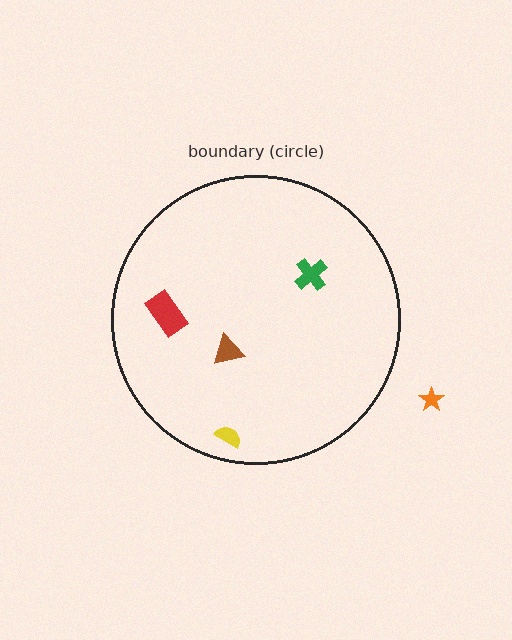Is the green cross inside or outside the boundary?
Inside.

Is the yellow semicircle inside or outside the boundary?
Inside.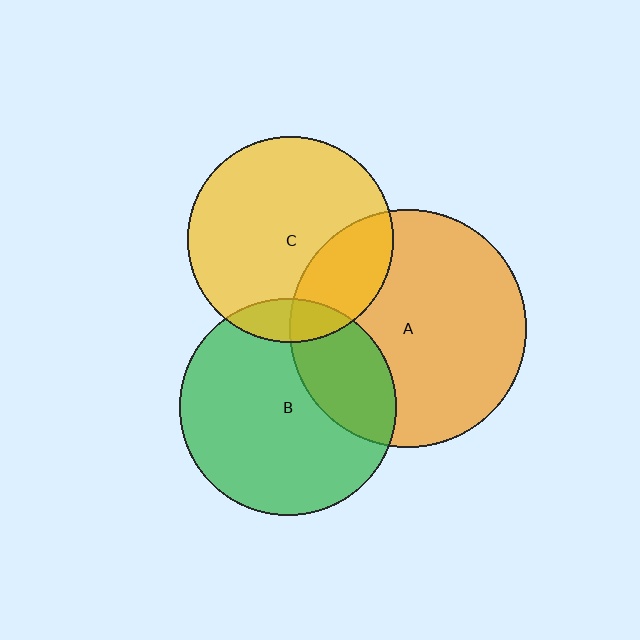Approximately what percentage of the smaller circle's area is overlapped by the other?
Approximately 10%.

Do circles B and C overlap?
Yes.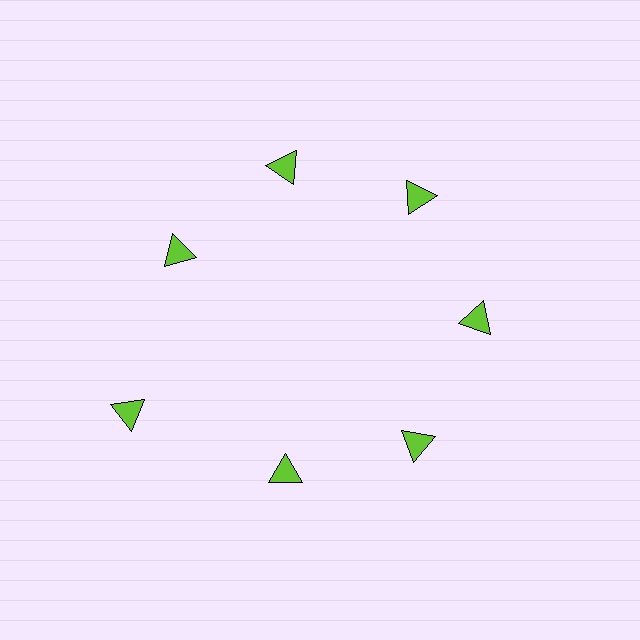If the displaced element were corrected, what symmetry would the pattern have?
It would have 7-fold rotational symmetry — the pattern would map onto itself every 51 degrees.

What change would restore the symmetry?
The symmetry would be restored by moving it inward, back onto the ring so that all 7 triangles sit at equal angles and equal distance from the center.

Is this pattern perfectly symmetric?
No. The 7 lime triangles are arranged in a ring, but one element near the 8 o'clock position is pushed outward from the center, breaking the 7-fold rotational symmetry.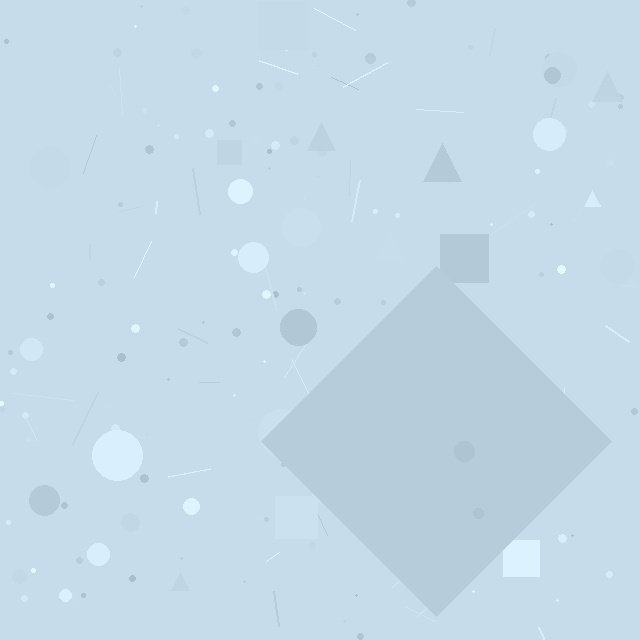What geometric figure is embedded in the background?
A diamond is embedded in the background.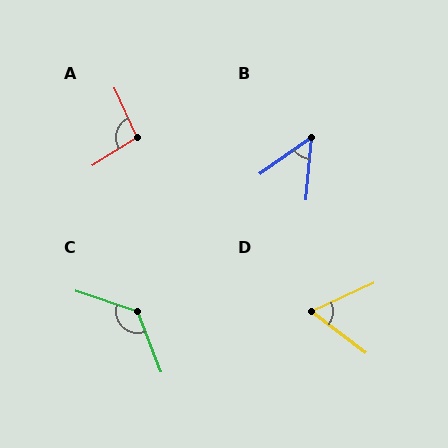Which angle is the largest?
C, at approximately 129 degrees.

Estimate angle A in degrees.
Approximately 97 degrees.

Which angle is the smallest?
B, at approximately 49 degrees.